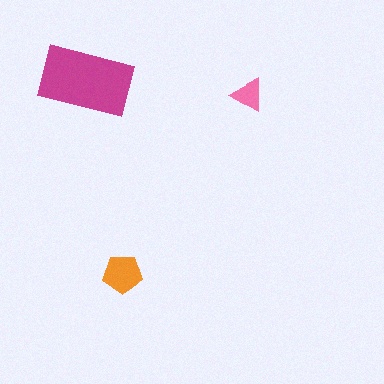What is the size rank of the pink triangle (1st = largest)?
3rd.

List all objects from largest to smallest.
The magenta rectangle, the orange pentagon, the pink triangle.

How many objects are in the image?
There are 3 objects in the image.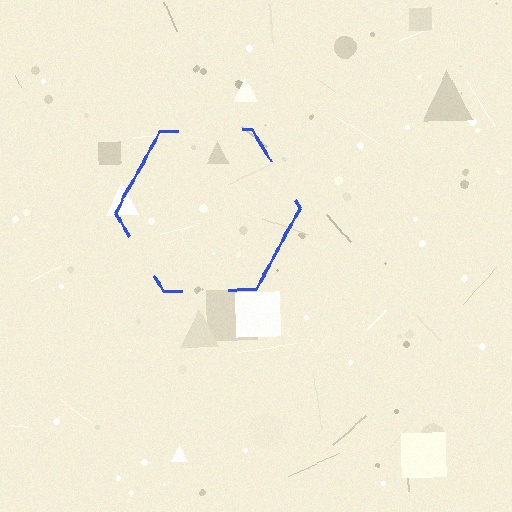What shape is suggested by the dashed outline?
The dashed outline suggests a hexagon.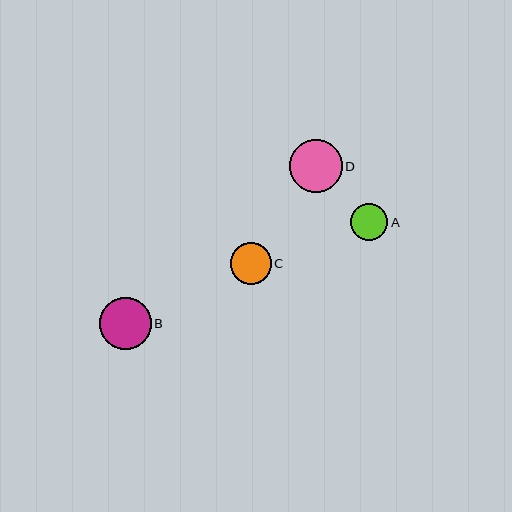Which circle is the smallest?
Circle A is the smallest with a size of approximately 37 pixels.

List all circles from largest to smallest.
From largest to smallest: D, B, C, A.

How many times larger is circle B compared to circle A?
Circle B is approximately 1.4 times the size of circle A.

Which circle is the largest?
Circle D is the largest with a size of approximately 53 pixels.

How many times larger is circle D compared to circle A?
Circle D is approximately 1.4 times the size of circle A.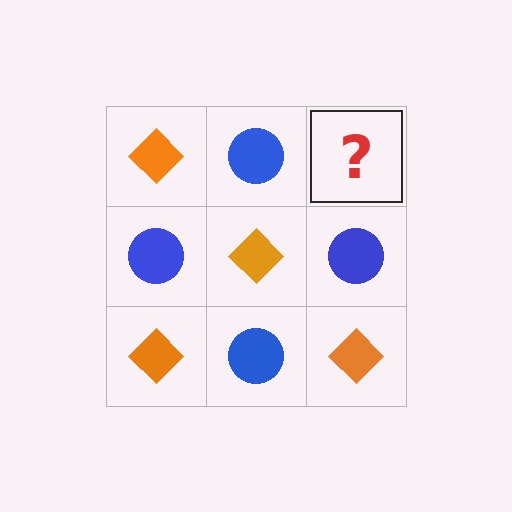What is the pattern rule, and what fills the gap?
The rule is that it alternates orange diamond and blue circle in a checkerboard pattern. The gap should be filled with an orange diamond.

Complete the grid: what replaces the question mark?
The question mark should be replaced with an orange diamond.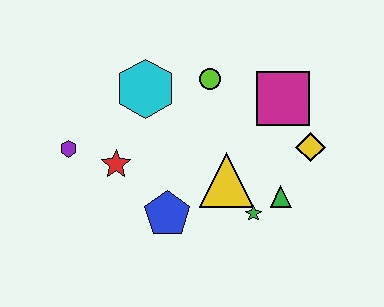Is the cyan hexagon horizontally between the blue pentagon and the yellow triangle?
No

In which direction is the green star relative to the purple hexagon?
The green star is to the right of the purple hexagon.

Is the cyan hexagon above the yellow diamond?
Yes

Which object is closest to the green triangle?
The green star is closest to the green triangle.